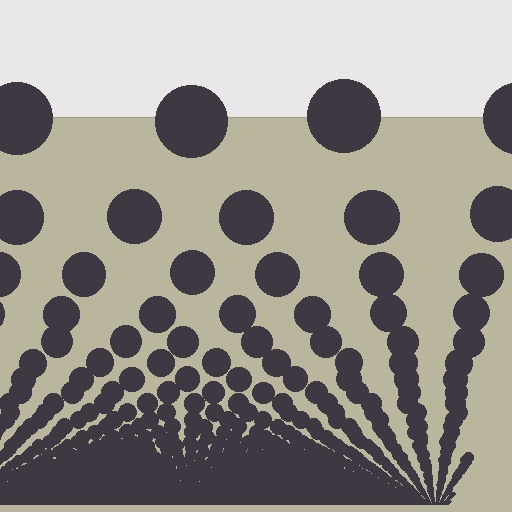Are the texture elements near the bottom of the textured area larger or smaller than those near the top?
Smaller. The gradient is inverted — elements near the bottom are smaller and denser.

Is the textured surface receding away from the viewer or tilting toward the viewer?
The surface appears to tilt toward the viewer. Texture elements get larger and sparser toward the top.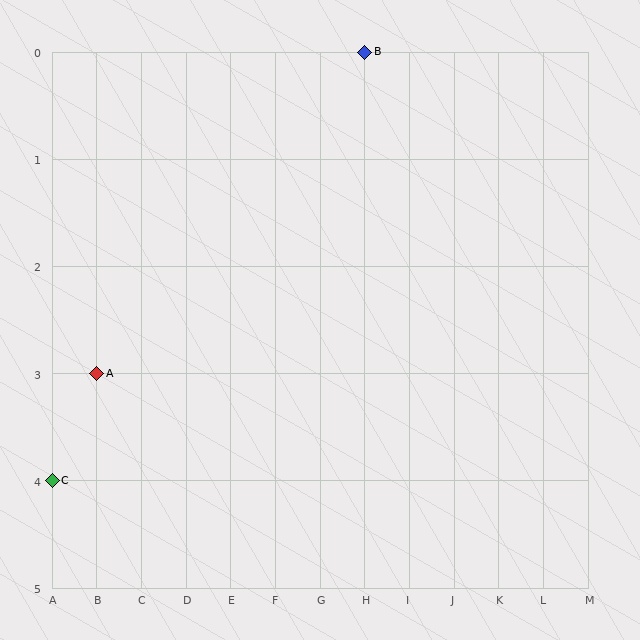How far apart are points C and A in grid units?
Points C and A are 1 column and 1 row apart (about 1.4 grid units diagonally).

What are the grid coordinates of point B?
Point B is at grid coordinates (H, 0).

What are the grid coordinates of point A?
Point A is at grid coordinates (B, 3).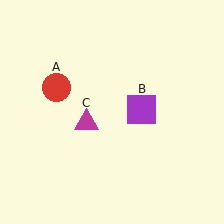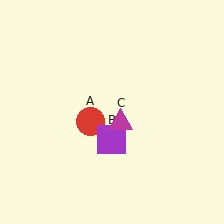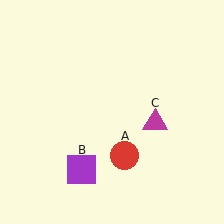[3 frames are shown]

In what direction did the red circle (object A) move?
The red circle (object A) moved down and to the right.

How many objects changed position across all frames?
3 objects changed position: red circle (object A), purple square (object B), magenta triangle (object C).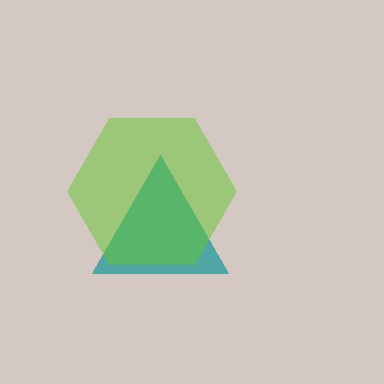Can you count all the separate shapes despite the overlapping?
Yes, there are 2 separate shapes.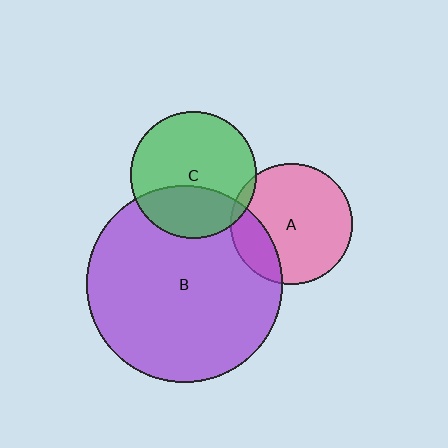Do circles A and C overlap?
Yes.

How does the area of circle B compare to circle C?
Approximately 2.4 times.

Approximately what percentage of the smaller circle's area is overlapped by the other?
Approximately 5%.